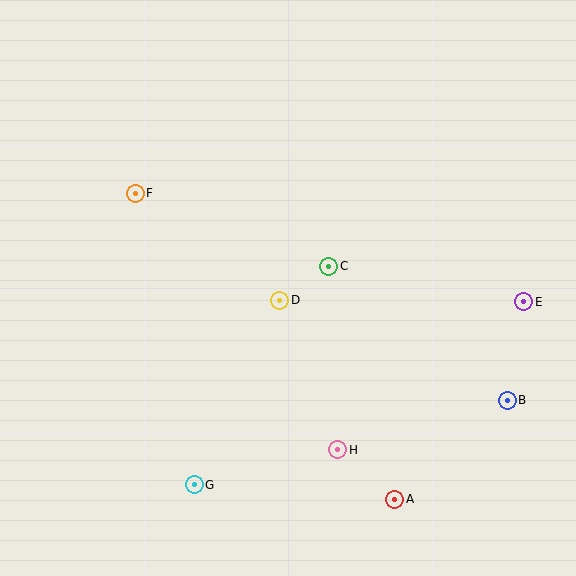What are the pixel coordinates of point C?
Point C is at (329, 266).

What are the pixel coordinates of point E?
Point E is at (524, 302).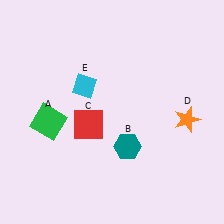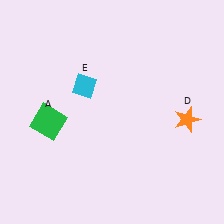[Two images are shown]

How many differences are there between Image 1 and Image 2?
There are 2 differences between the two images.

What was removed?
The teal hexagon (B), the red square (C) were removed in Image 2.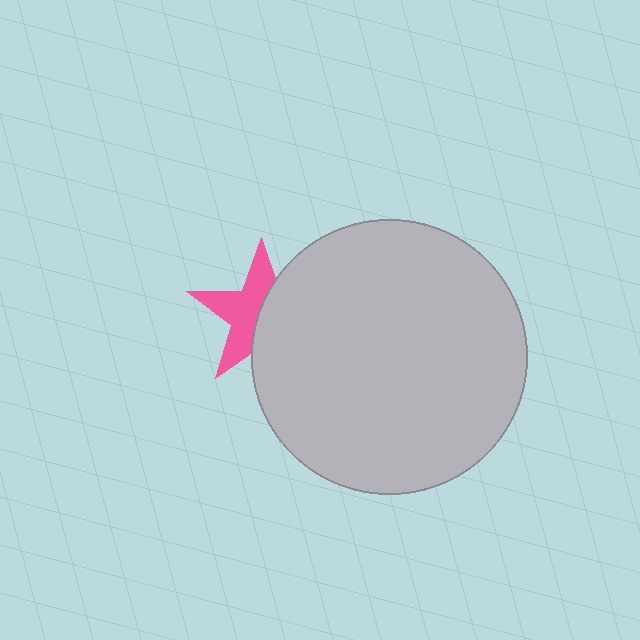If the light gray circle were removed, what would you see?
You would see the complete pink star.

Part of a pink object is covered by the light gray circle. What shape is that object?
It is a star.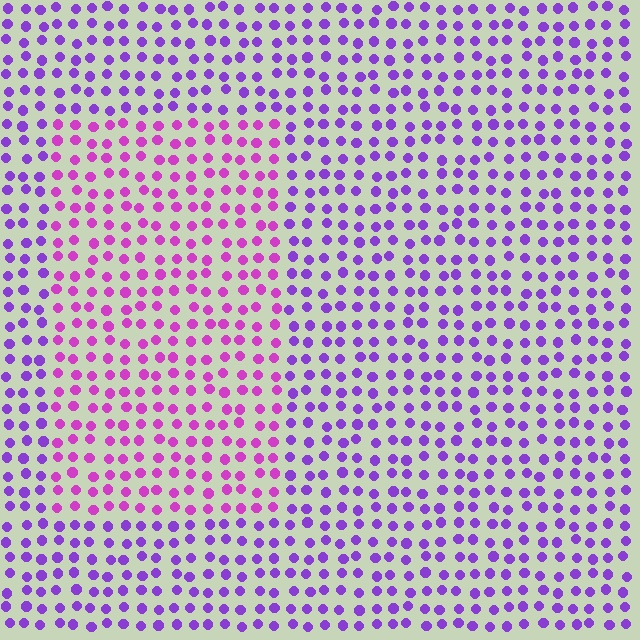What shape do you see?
I see a rectangle.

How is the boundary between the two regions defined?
The boundary is defined purely by a slight shift in hue (about 33 degrees). Spacing, size, and orientation are identical on both sides.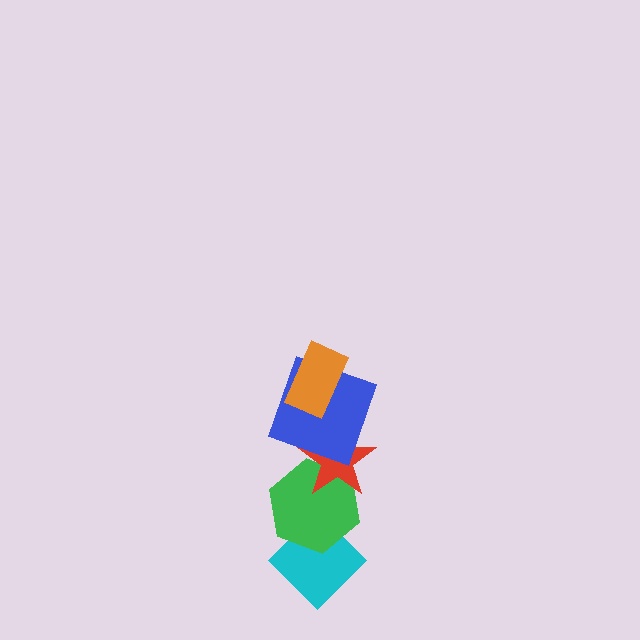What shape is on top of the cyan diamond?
The green hexagon is on top of the cyan diamond.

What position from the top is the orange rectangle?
The orange rectangle is 1st from the top.